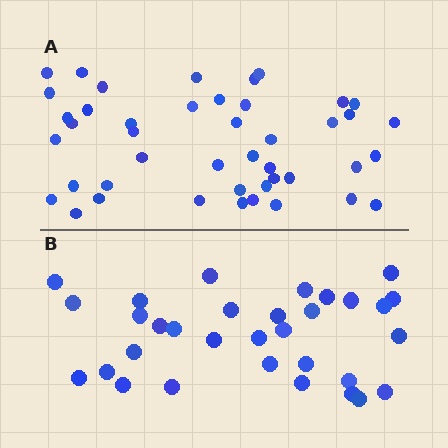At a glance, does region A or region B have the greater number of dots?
Region A (the top region) has more dots.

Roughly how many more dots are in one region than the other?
Region A has roughly 12 or so more dots than region B.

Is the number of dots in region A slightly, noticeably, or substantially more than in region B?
Region A has noticeably more, but not dramatically so. The ratio is roughly 1.4 to 1.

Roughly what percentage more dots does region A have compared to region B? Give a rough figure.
About 40% more.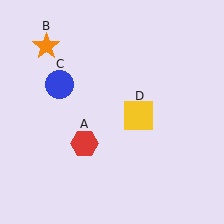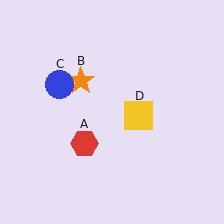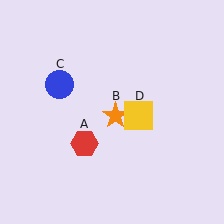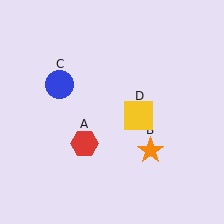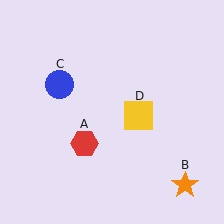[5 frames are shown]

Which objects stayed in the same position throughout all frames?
Red hexagon (object A) and blue circle (object C) and yellow square (object D) remained stationary.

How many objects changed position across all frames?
1 object changed position: orange star (object B).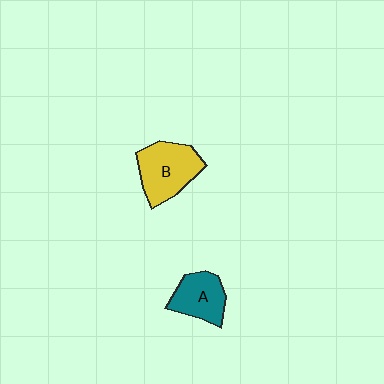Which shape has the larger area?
Shape B (yellow).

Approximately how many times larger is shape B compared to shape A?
Approximately 1.4 times.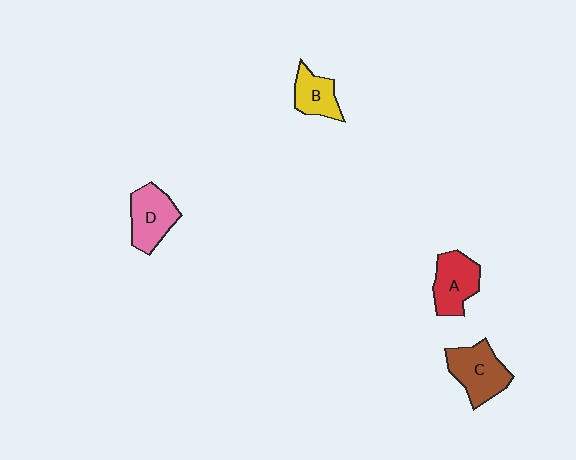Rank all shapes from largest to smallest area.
From largest to smallest: C (brown), D (pink), A (red), B (yellow).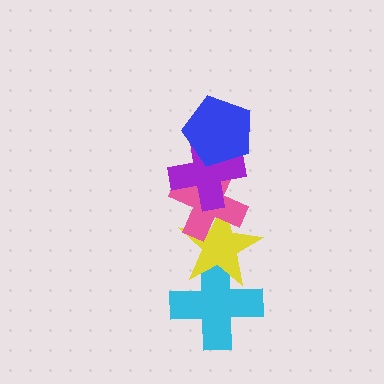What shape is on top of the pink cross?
The purple cross is on top of the pink cross.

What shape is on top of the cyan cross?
The yellow star is on top of the cyan cross.